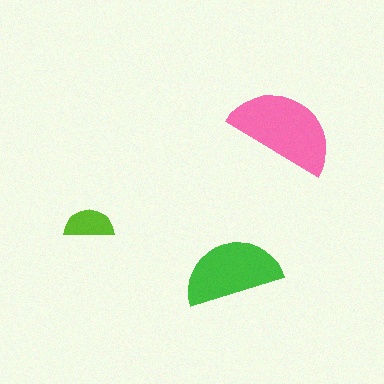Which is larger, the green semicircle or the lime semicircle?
The green one.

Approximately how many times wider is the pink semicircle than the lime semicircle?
About 2 times wider.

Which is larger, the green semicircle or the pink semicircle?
The pink one.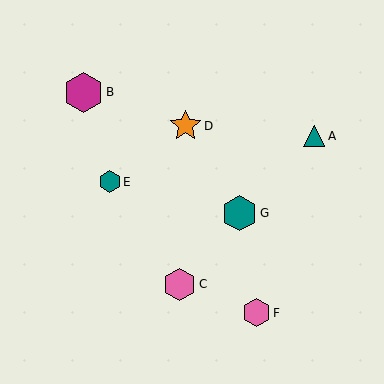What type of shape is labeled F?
Shape F is a pink hexagon.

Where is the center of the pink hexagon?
The center of the pink hexagon is at (256, 313).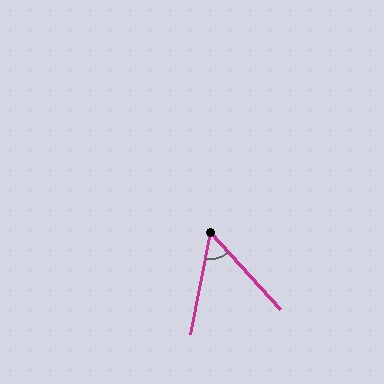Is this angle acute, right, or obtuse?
It is acute.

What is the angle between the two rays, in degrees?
Approximately 53 degrees.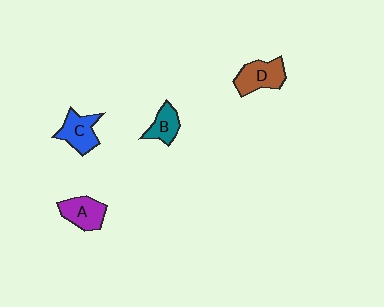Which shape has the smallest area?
Shape B (teal).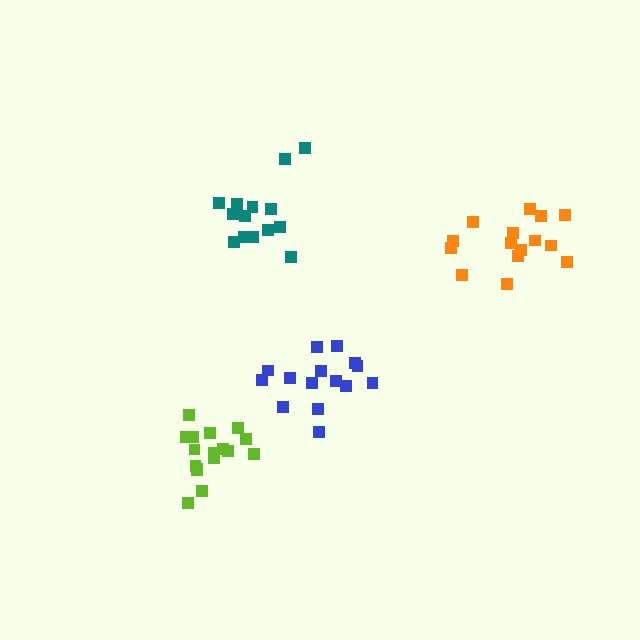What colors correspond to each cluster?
The clusters are colored: lime, blue, teal, orange.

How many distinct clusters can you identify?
There are 4 distinct clusters.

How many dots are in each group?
Group 1: 17 dots, Group 2: 15 dots, Group 3: 15 dots, Group 4: 15 dots (62 total).